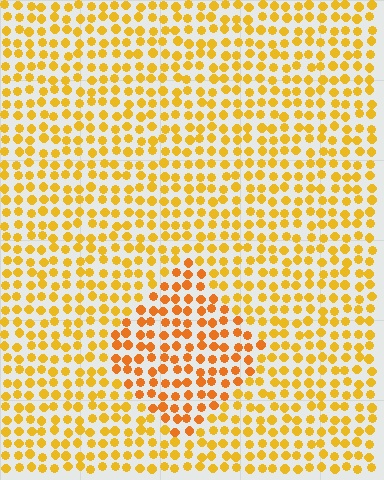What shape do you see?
I see a diamond.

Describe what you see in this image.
The image is filled with small yellow elements in a uniform arrangement. A diamond-shaped region is visible where the elements are tinted to a slightly different hue, forming a subtle color boundary.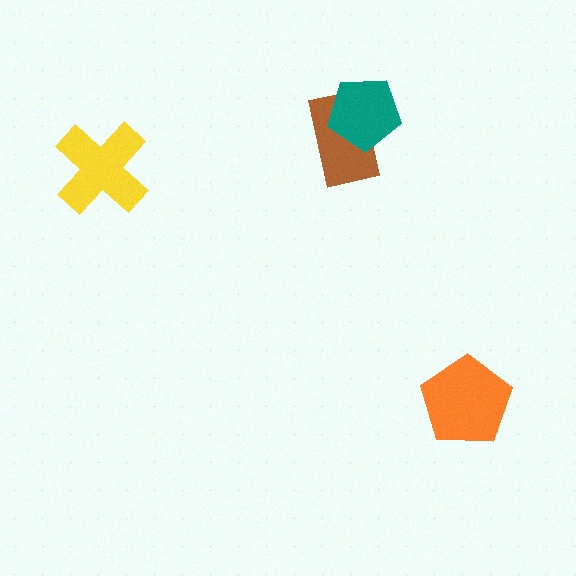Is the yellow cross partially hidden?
No, no other shape covers it.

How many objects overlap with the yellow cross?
0 objects overlap with the yellow cross.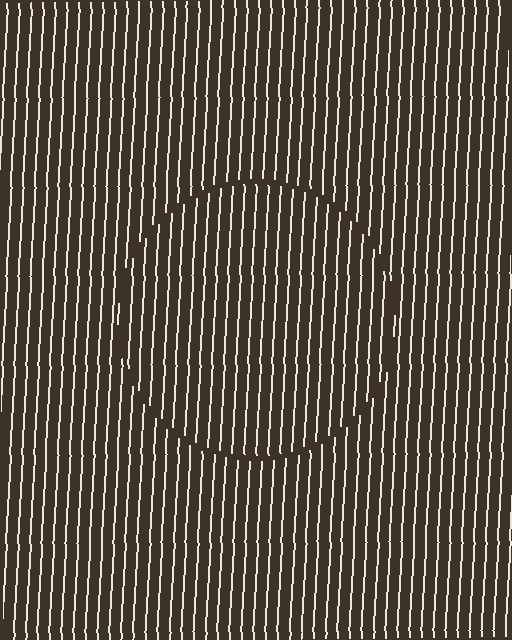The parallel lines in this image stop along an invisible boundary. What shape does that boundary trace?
An illusory circle. The interior of the shape contains the same grating, shifted by half a period — the contour is defined by the phase discontinuity where line-ends from the inner and outer gratings abut.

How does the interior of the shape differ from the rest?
The interior of the shape contains the same grating, shifted by half a period — the contour is defined by the phase discontinuity where line-ends from the inner and outer gratings abut.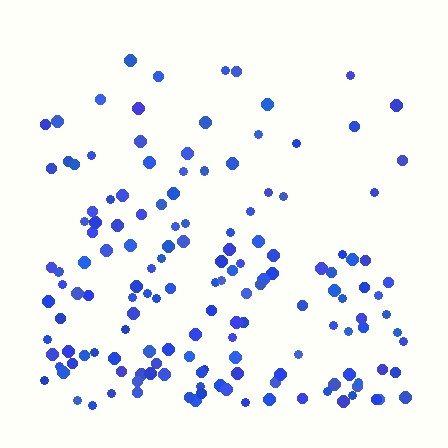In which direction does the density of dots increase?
From top to bottom, with the bottom side densest.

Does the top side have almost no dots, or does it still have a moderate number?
Still a moderate number, just noticeably fewer than the bottom.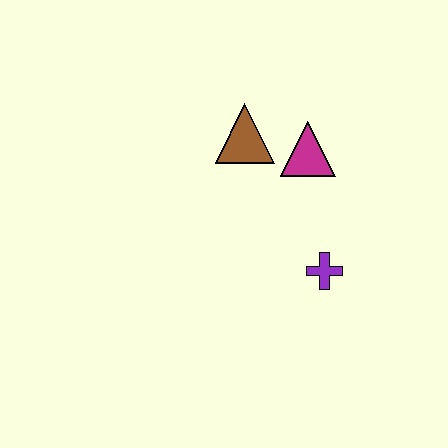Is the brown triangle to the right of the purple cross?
No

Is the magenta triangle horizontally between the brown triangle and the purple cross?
Yes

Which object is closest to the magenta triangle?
The brown triangle is closest to the magenta triangle.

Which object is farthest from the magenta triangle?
The purple cross is farthest from the magenta triangle.